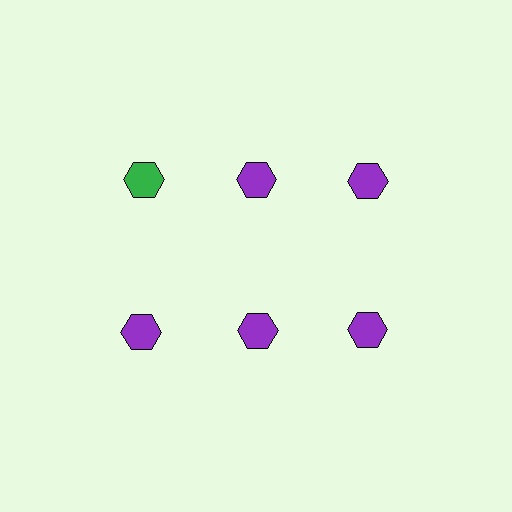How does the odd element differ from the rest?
It has a different color: green instead of purple.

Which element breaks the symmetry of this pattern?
The green hexagon in the top row, leftmost column breaks the symmetry. All other shapes are purple hexagons.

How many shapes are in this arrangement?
There are 6 shapes arranged in a grid pattern.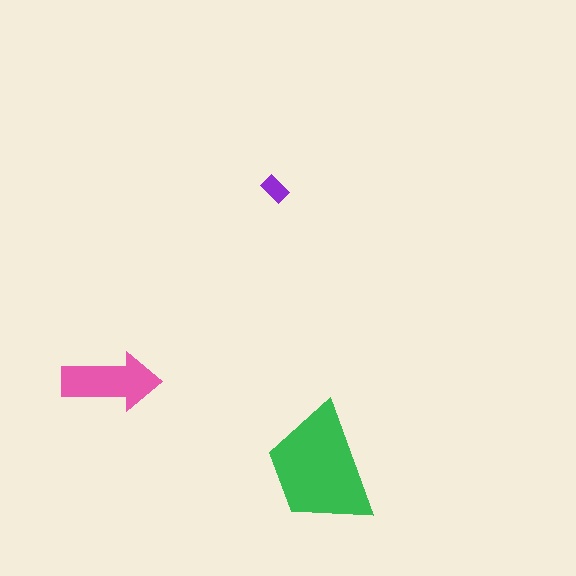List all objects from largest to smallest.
The green trapezoid, the pink arrow, the purple rectangle.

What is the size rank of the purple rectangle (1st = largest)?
3rd.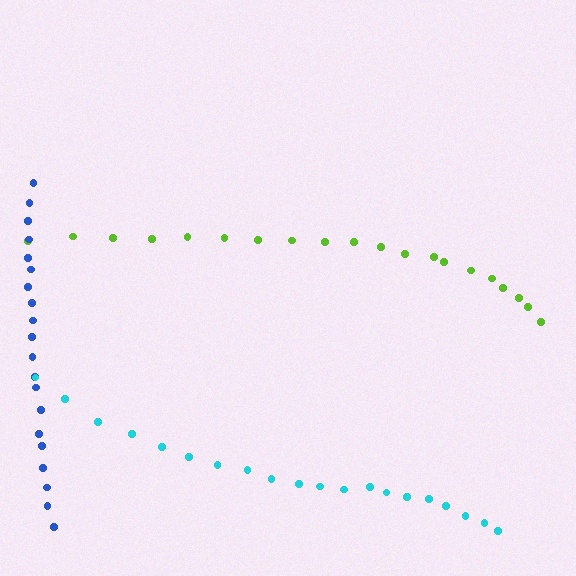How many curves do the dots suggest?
There are 3 distinct paths.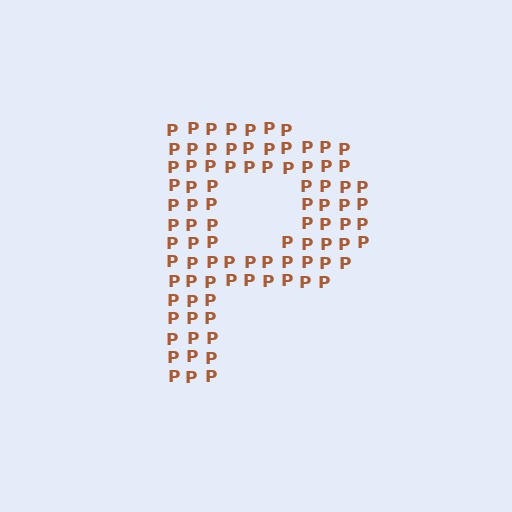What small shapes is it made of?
It is made of small letter P's.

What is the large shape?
The large shape is the letter P.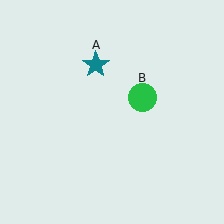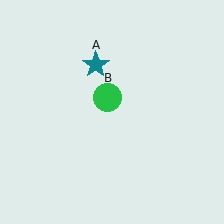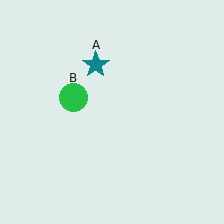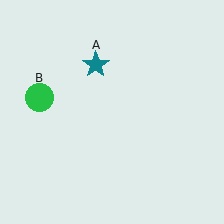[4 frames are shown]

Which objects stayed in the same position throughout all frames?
Teal star (object A) remained stationary.